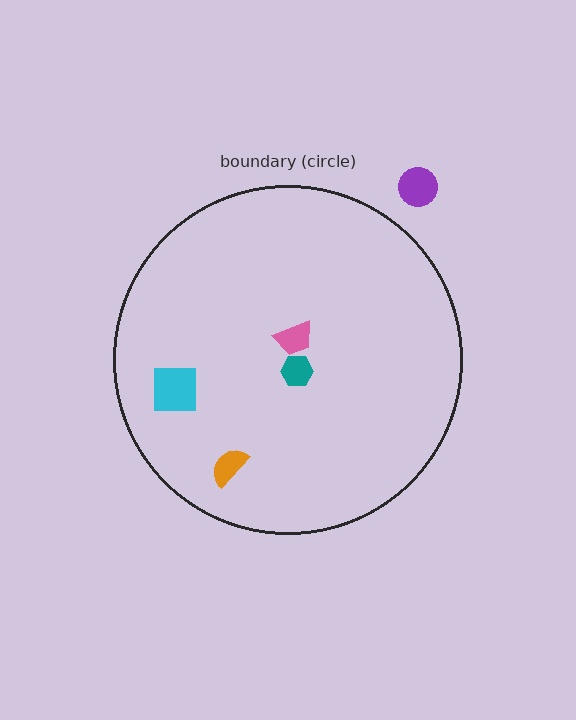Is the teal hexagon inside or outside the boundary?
Inside.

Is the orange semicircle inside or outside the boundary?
Inside.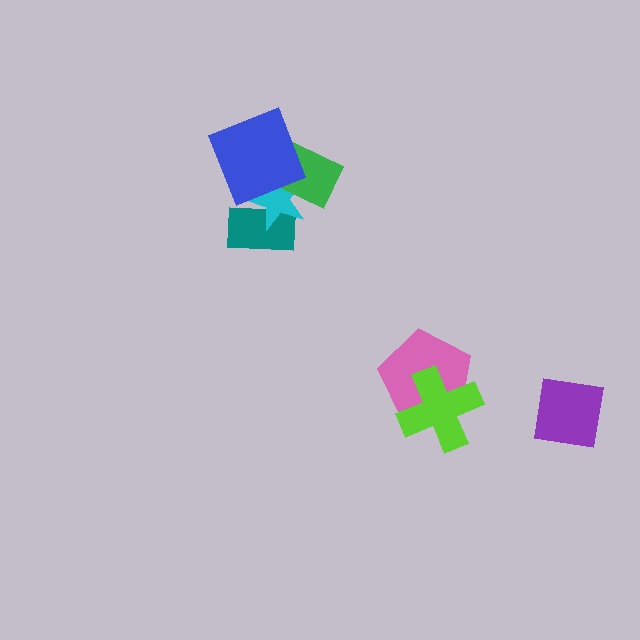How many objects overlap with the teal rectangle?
1 object overlaps with the teal rectangle.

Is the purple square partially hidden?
No, no other shape covers it.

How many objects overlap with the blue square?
2 objects overlap with the blue square.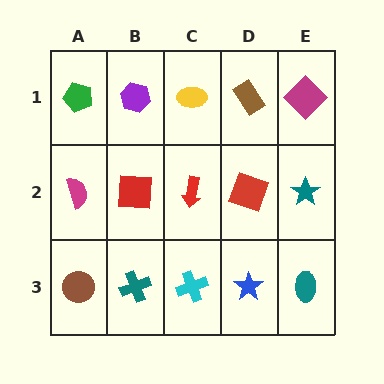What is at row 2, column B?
A red square.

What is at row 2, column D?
A red square.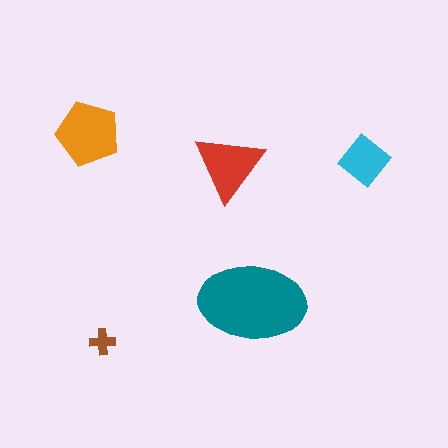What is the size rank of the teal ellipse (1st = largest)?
1st.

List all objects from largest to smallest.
The teal ellipse, the orange pentagon, the red triangle, the cyan diamond, the brown cross.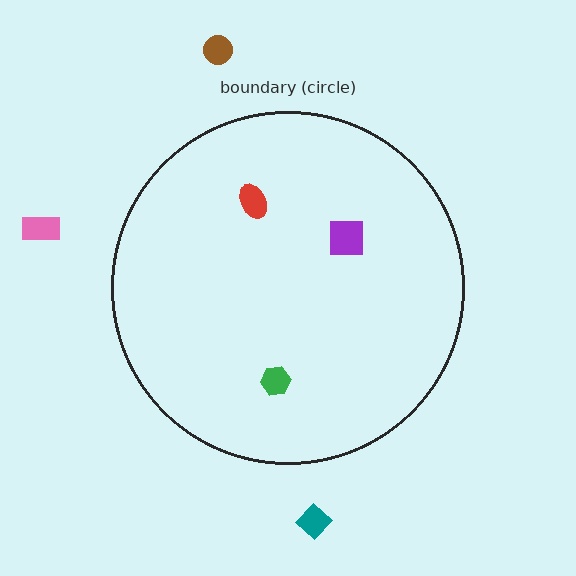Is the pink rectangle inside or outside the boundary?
Outside.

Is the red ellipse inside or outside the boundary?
Inside.